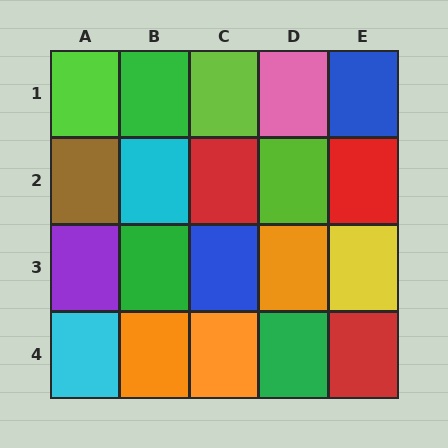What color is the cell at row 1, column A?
Lime.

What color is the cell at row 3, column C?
Blue.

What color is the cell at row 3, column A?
Purple.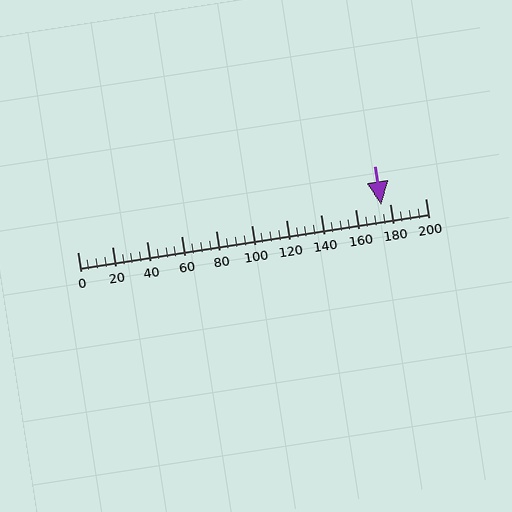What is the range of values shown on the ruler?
The ruler shows values from 0 to 200.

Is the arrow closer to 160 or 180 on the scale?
The arrow is closer to 180.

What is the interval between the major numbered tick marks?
The major tick marks are spaced 20 units apart.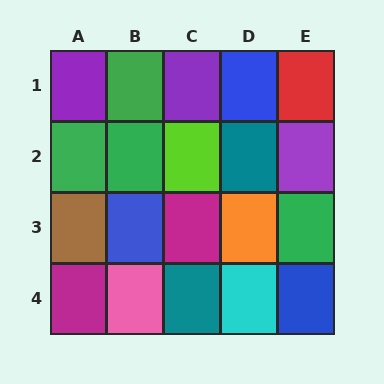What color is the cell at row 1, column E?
Red.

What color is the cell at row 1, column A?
Purple.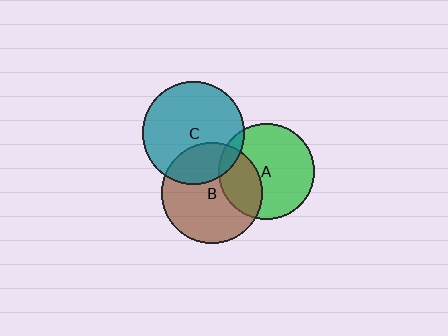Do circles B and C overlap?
Yes.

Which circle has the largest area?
Circle C (teal).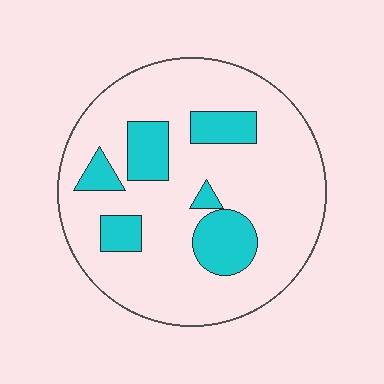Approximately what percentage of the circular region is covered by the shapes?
Approximately 20%.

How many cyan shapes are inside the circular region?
6.